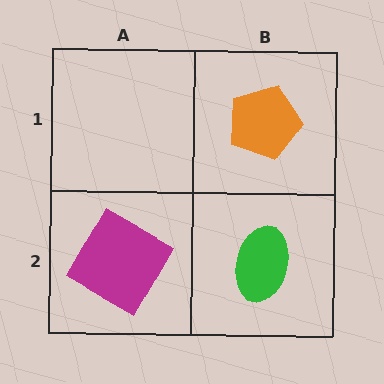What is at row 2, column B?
A green ellipse.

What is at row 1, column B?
An orange pentagon.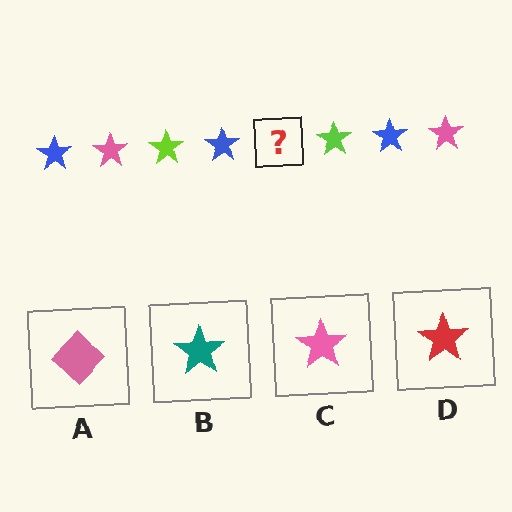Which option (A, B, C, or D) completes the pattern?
C.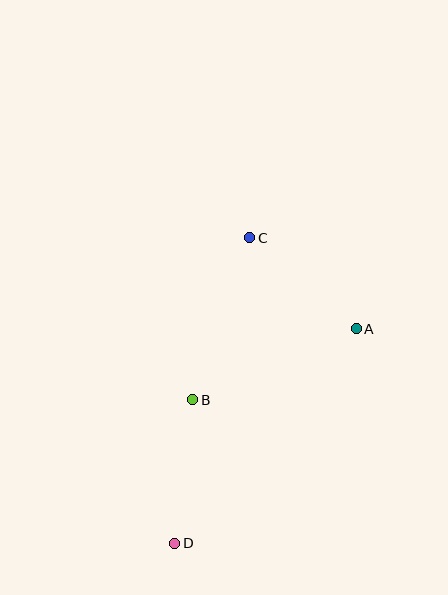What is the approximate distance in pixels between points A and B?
The distance between A and B is approximately 178 pixels.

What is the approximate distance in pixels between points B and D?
The distance between B and D is approximately 144 pixels.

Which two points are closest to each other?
Points A and C are closest to each other.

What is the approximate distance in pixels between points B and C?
The distance between B and C is approximately 172 pixels.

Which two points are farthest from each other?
Points C and D are farthest from each other.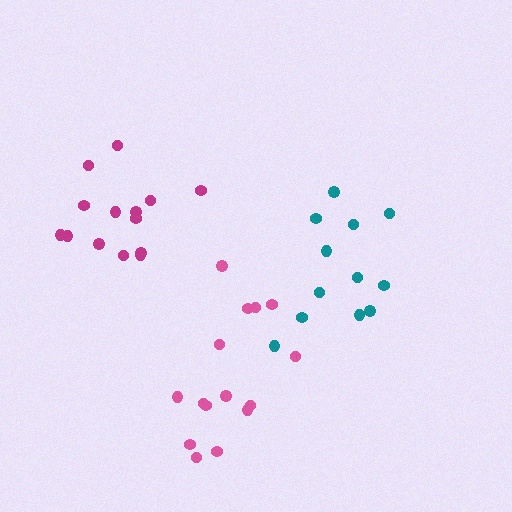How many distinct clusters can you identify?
There are 3 distinct clusters.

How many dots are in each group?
Group 1: 15 dots, Group 2: 14 dots, Group 3: 12 dots (41 total).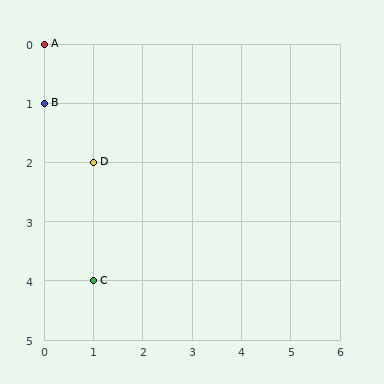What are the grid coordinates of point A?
Point A is at grid coordinates (0, 0).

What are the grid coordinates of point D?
Point D is at grid coordinates (1, 2).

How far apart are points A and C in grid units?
Points A and C are 1 column and 4 rows apart (about 4.1 grid units diagonally).